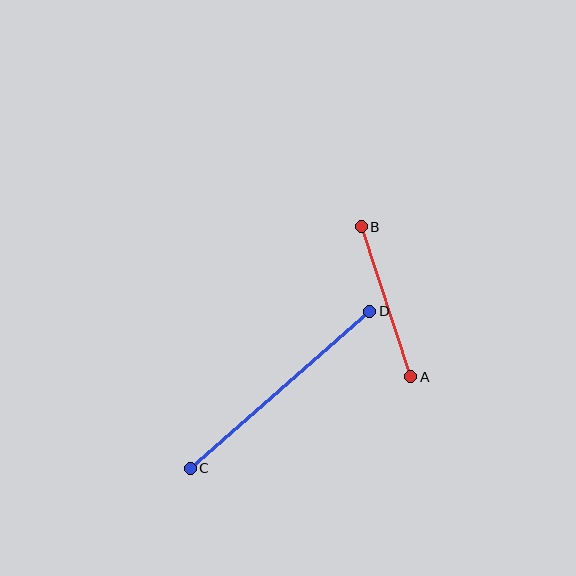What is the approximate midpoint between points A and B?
The midpoint is at approximately (386, 302) pixels.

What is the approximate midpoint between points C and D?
The midpoint is at approximately (280, 390) pixels.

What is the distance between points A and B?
The distance is approximately 158 pixels.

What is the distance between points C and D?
The distance is approximately 238 pixels.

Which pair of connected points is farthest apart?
Points C and D are farthest apart.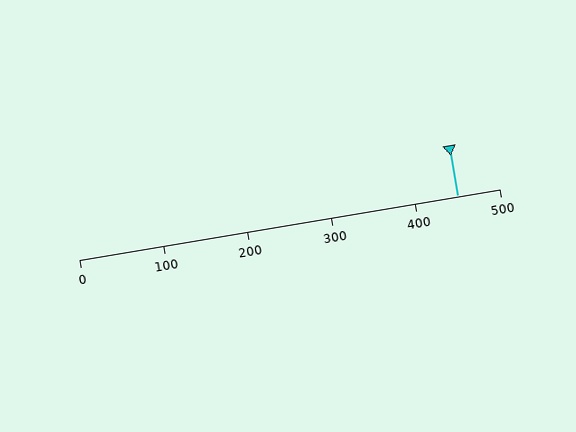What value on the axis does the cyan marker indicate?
The marker indicates approximately 450.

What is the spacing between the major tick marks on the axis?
The major ticks are spaced 100 apart.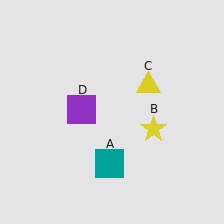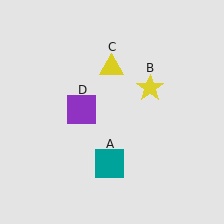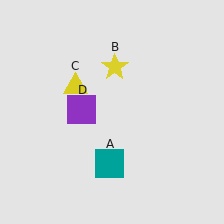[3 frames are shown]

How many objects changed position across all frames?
2 objects changed position: yellow star (object B), yellow triangle (object C).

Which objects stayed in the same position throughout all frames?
Teal square (object A) and purple square (object D) remained stationary.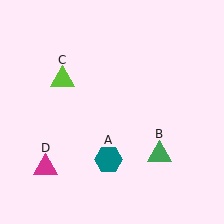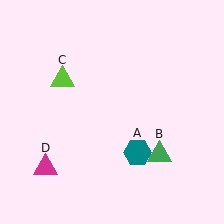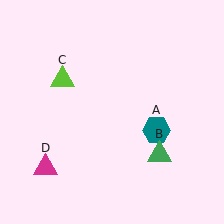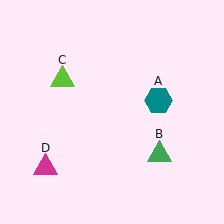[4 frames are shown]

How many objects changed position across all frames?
1 object changed position: teal hexagon (object A).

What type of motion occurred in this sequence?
The teal hexagon (object A) rotated counterclockwise around the center of the scene.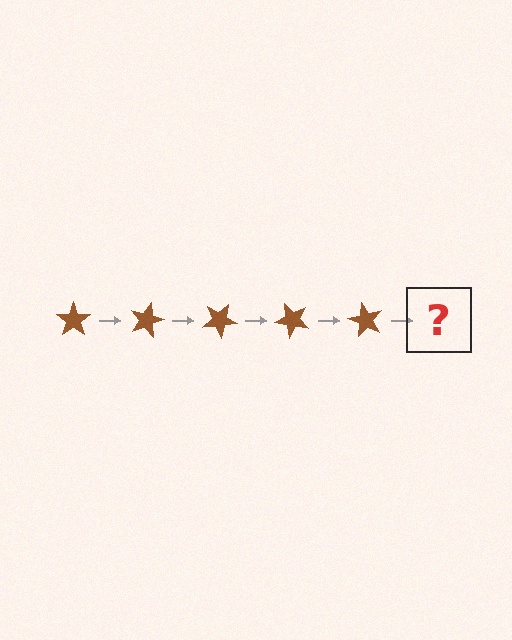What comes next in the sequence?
The next element should be a brown star rotated 75 degrees.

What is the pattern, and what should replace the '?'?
The pattern is that the star rotates 15 degrees each step. The '?' should be a brown star rotated 75 degrees.